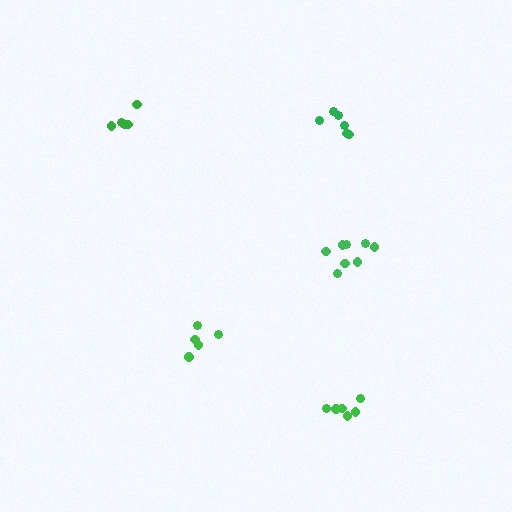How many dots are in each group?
Group 1: 5 dots, Group 2: 8 dots, Group 3: 6 dots, Group 4: 6 dots, Group 5: 5 dots (30 total).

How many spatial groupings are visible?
There are 5 spatial groupings.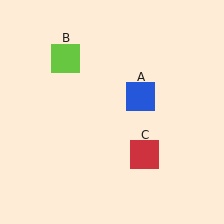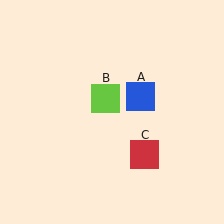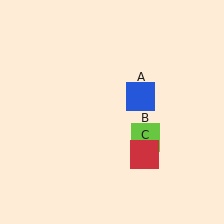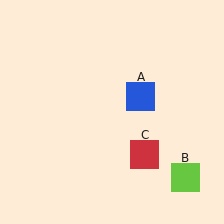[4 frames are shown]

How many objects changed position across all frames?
1 object changed position: lime square (object B).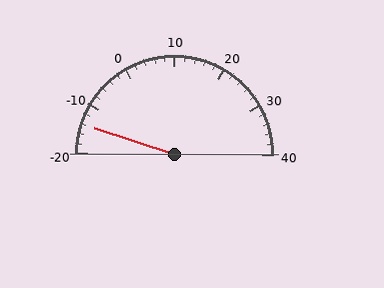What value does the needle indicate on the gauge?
The needle indicates approximately -14.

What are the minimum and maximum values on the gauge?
The gauge ranges from -20 to 40.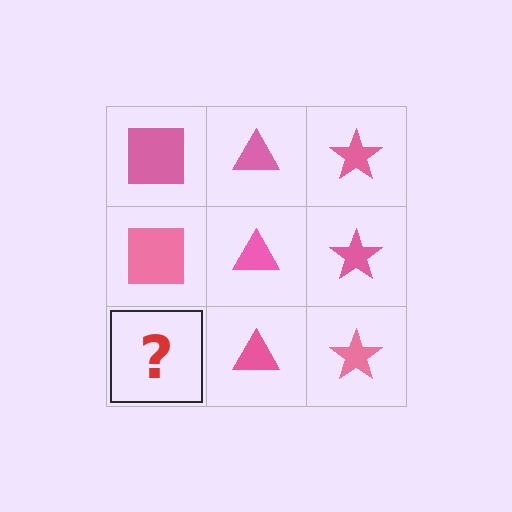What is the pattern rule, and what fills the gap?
The rule is that each column has a consistent shape. The gap should be filled with a pink square.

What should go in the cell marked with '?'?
The missing cell should contain a pink square.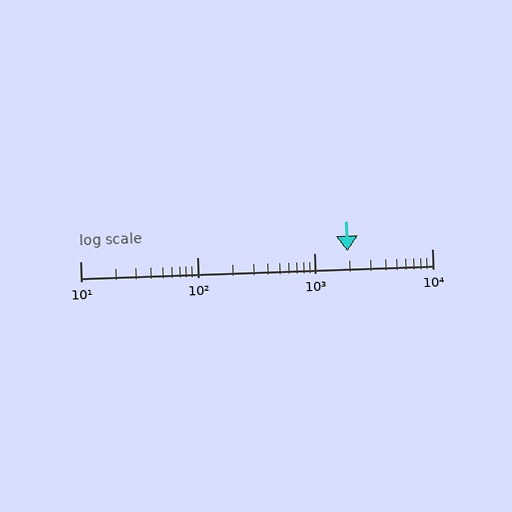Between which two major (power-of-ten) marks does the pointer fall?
The pointer is between 1000 and 10000.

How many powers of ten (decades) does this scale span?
The scale spans 3 decades, from 10 to 10000.